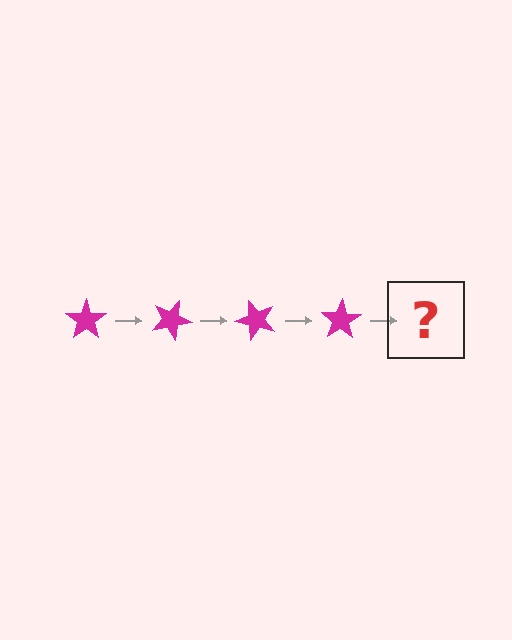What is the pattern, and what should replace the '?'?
The pattern is that the star rotates 25 degrees each step. The '?' should be a magenta star rotated 100 degrees.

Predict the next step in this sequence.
The next step is a magenta star rotated 100 degrees.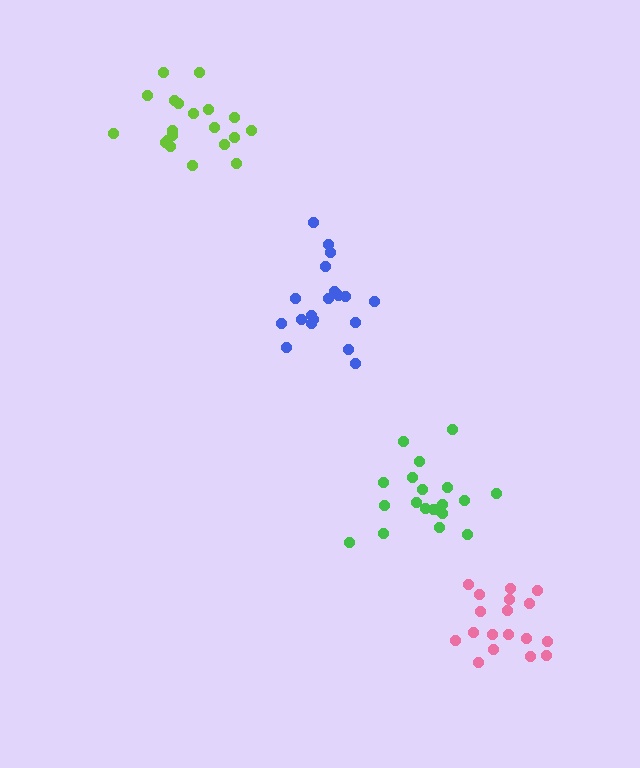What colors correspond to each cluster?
The clusters are colored: blue, lime, green, pink.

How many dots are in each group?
Group 1: 19 dots, Group 2: 20 dots, Group 3: 20 dots, Group 4: 18 dots (77 total).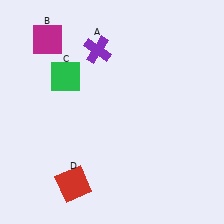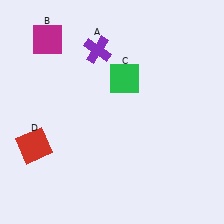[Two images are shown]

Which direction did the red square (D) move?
The red square (D) moved left.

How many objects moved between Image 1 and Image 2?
2 objects moved between the two images.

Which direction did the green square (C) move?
The green square (C) moved right.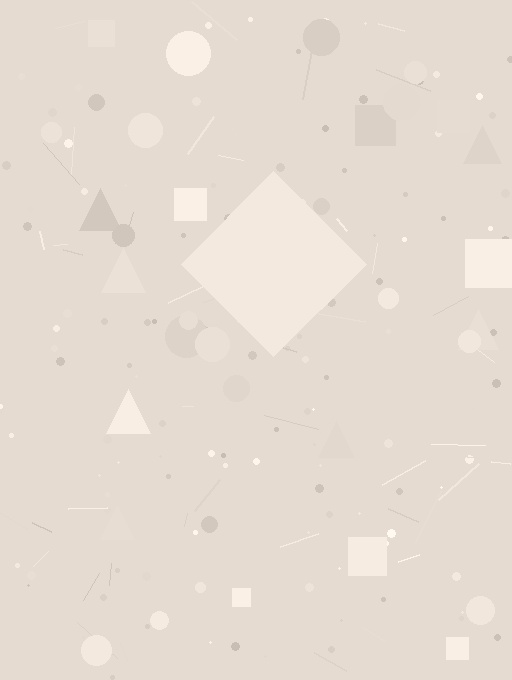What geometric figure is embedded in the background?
A diamond is embedded in the background.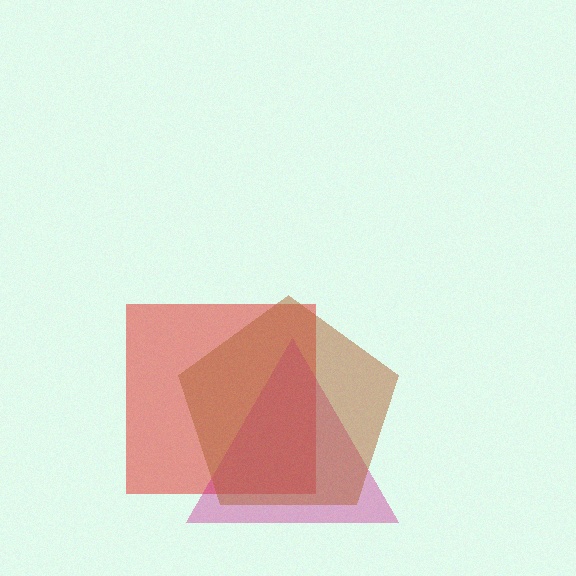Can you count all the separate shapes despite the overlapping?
Yes, there are 3 separate shapes.